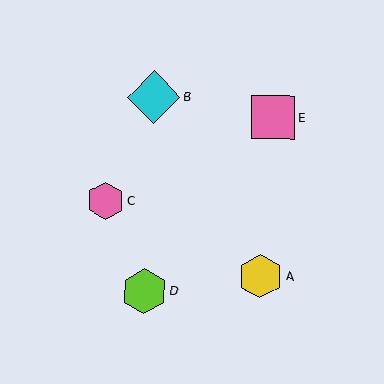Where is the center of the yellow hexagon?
The center of the yellow hexagon is at (260, 276).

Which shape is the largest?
The cyan diamond (labeled B) is the largest.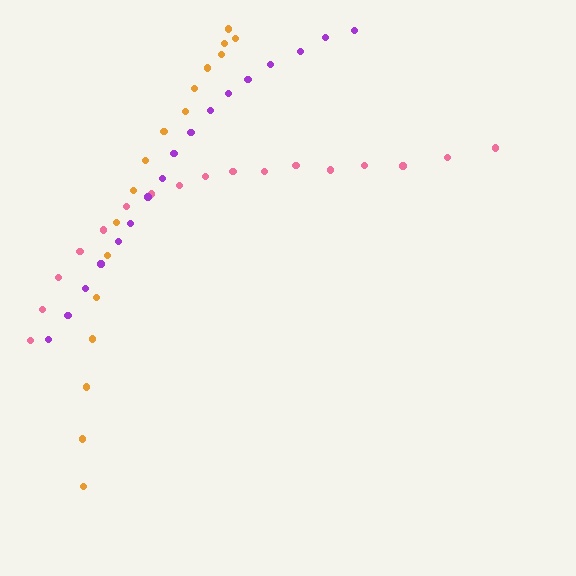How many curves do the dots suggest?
There are 3 distinct paths.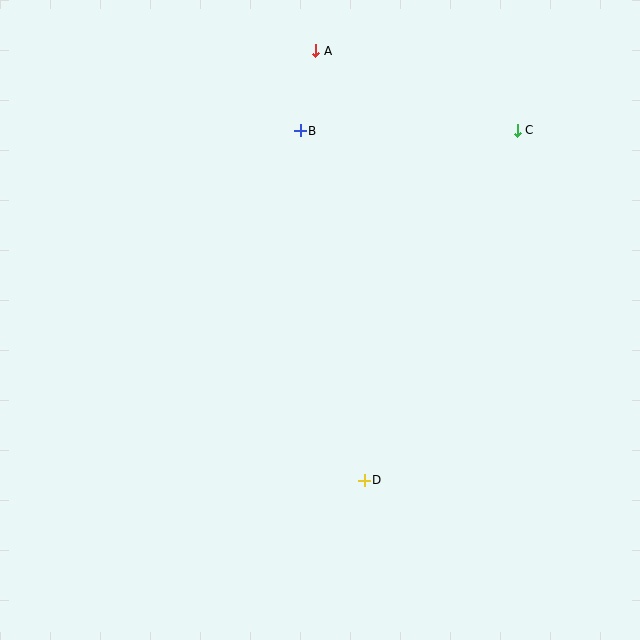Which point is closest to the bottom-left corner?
Point D is closest to the bottom-left corner.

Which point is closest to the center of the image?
Point D at (364, 480) is closest to the center.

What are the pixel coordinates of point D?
Point D is at (364, 480).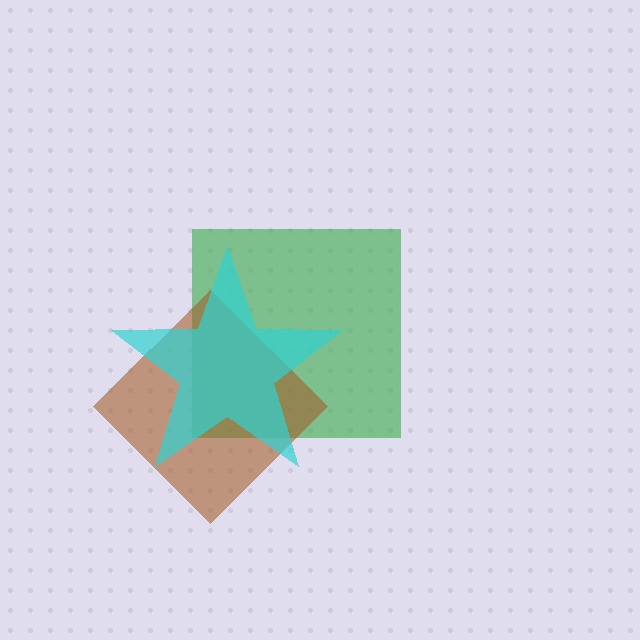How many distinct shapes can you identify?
There are 3 distinct shapes: a green square, a brown diamond, a cyan star.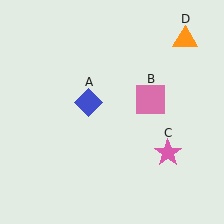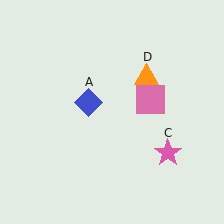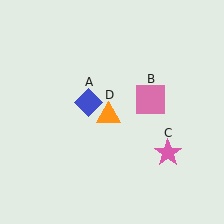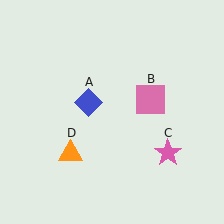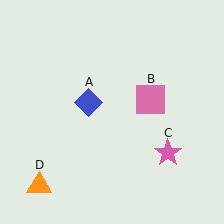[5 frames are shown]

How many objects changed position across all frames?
1 object changed position: orange triangle (object D).